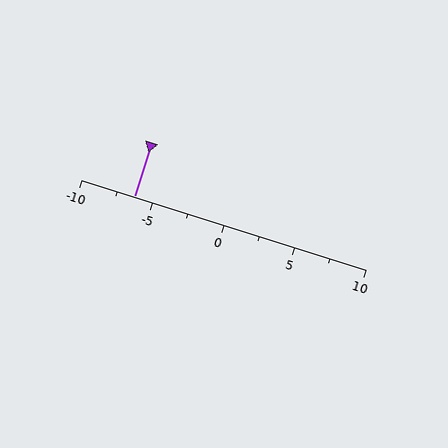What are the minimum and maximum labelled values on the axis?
The axis runs from -10 to 10.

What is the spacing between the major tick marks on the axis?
The major ticks are spaced 5 apart.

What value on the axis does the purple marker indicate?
The marker indicates approximately -6.2.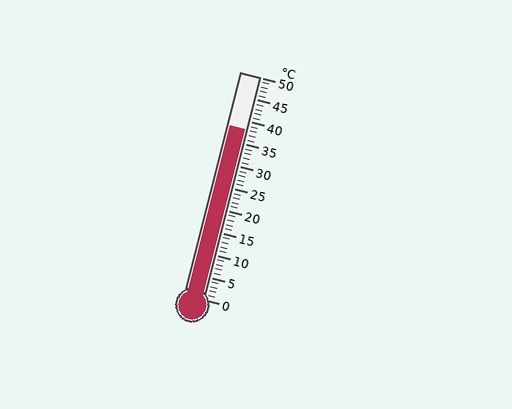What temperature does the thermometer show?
The thermometer shows approximately 38°C.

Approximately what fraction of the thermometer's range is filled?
The thermometer is filled to approximately 75% of its range.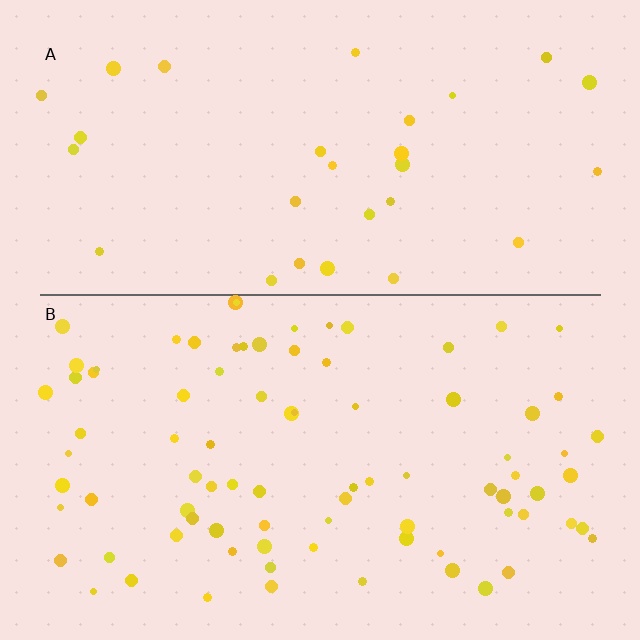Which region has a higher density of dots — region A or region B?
B (the bottom).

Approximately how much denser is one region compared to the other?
Approximately 2.8× — region B over region A.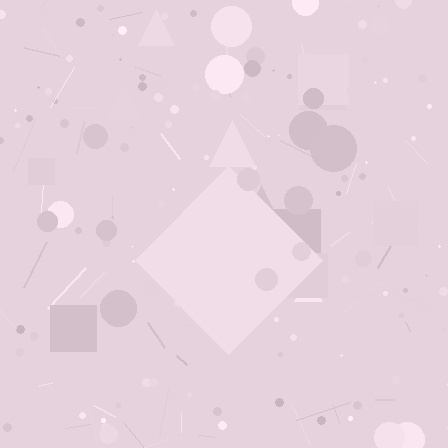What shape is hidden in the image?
A diamond is hidden in the image.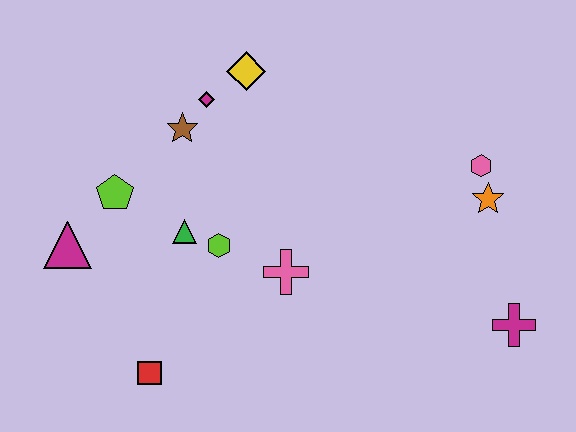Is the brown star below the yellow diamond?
Yes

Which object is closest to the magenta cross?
The orange star is closest to the magenta cross.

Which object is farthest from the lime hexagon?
The magenta cross is farthest from the lime hexagon.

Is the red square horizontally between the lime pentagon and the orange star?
Yes